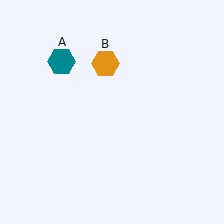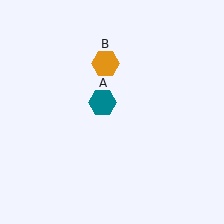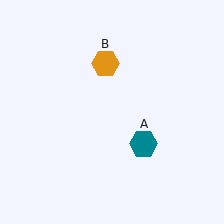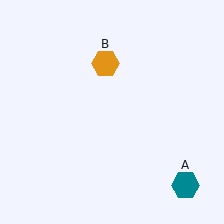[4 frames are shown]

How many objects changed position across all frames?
1 object changed position: teal hexagon (object A).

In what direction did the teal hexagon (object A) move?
The teal hexagon (object A) moved down and to the right.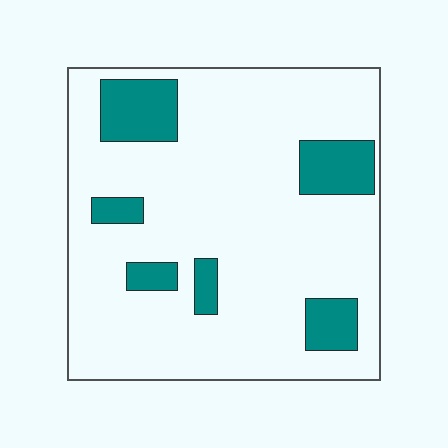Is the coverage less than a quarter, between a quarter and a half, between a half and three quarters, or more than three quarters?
Less than a quarter.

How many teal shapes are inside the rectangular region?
6.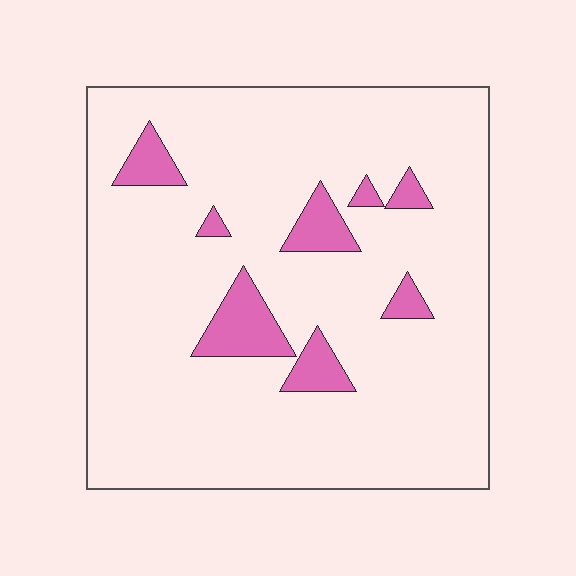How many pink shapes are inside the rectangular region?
8.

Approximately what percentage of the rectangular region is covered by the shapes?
Approximately 10%.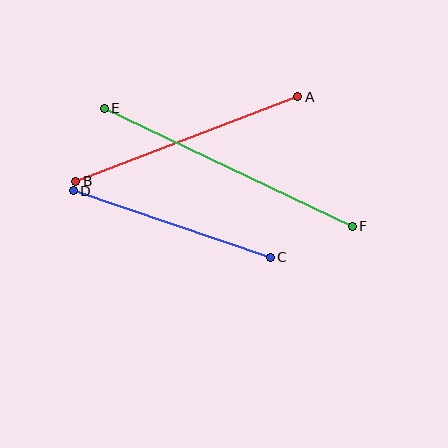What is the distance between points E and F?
The distance is approximately 275 pixels.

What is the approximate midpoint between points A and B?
The midpoint is at approximately (187, 139) pixels.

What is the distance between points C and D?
The distance is approximately 208 pixels.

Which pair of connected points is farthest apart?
Points E and F are farthest apart.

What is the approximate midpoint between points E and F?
The midpoint is at approximately (228, 167) pixels.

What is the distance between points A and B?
The distance is approximately 238 pixels.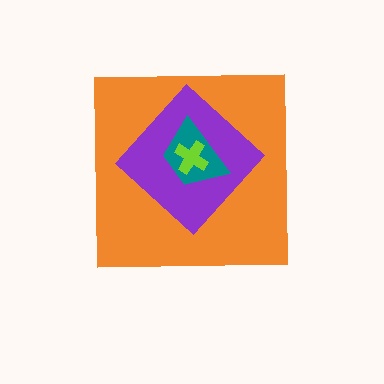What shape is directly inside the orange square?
The purple diamond.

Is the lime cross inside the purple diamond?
Yes.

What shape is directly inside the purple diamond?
The teal trapezoid.